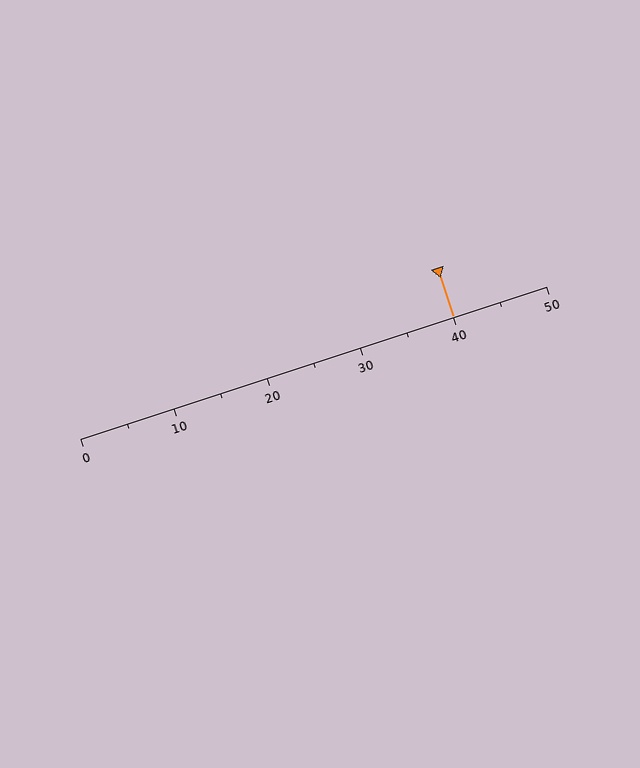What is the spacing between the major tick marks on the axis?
The major ticks are spaced 10 apart.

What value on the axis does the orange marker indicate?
The marker indicates approximately 40.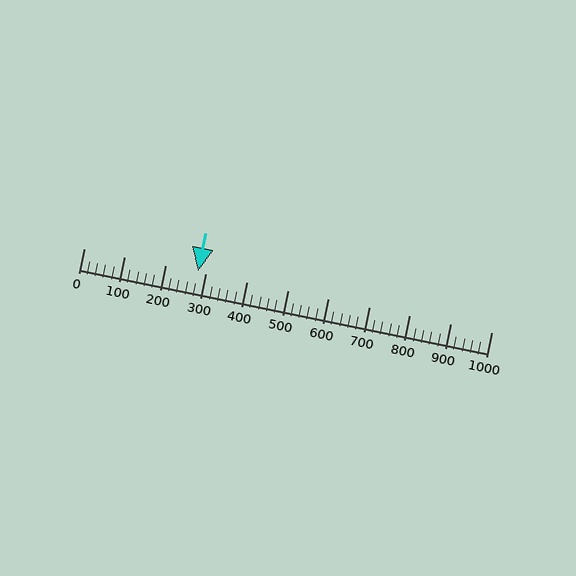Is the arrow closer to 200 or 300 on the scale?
The arrow is closer to 300.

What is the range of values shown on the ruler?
The ruler shows values from 0 to 1000.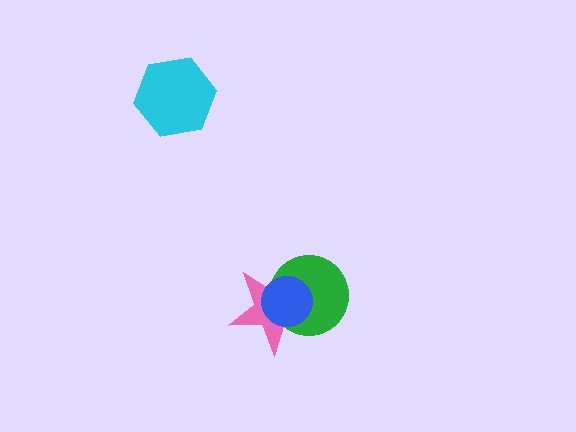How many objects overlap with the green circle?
2 objects overlap with the green circle.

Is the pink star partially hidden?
Yes, it is partially covered by another shape.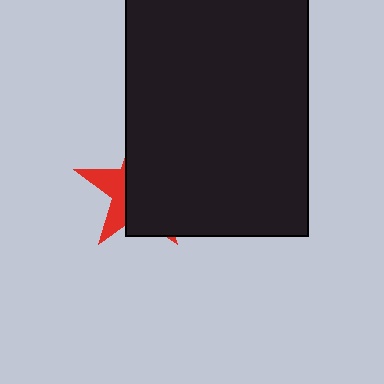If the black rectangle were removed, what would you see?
You would see the complete red star.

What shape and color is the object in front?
The object in front is a black rectangle.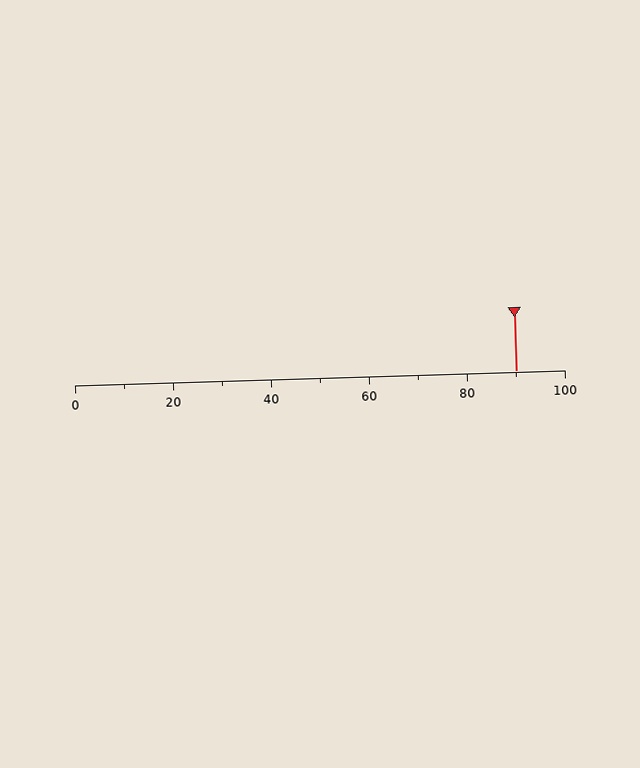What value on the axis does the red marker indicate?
The marker indicates approximately 90.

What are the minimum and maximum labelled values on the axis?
The axis runs from 0 to 100.